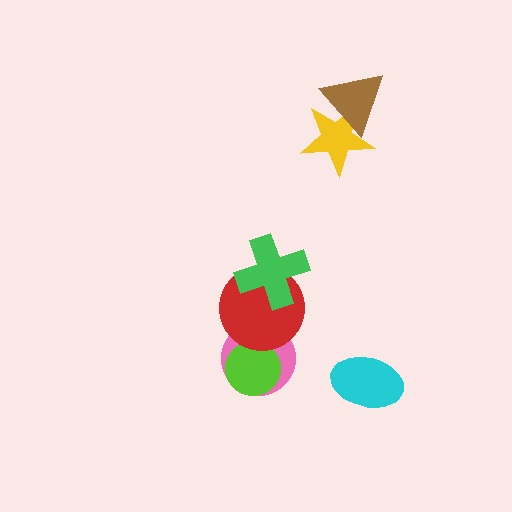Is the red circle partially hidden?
Yes, it is partially covered by another shape.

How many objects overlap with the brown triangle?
1 object overlaps with the brown triangle.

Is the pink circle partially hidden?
Yes, it is partially covered by another shape.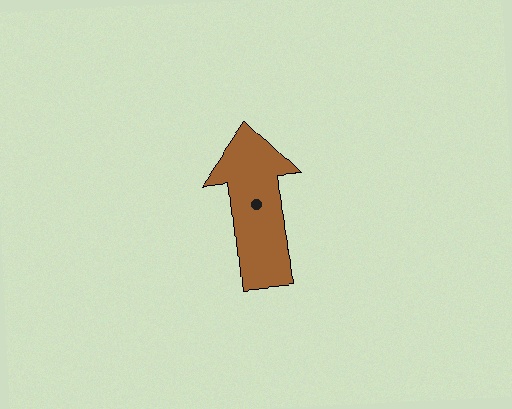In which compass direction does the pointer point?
North.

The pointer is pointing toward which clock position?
Roughly 12 o'clock.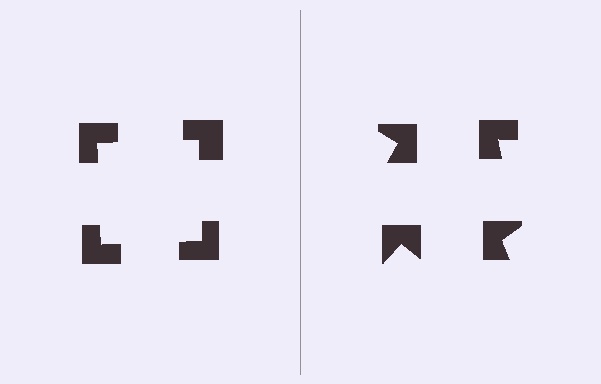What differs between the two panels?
The notched squares are positioned identically on both sides; only the wedge orientations differ. On the left they align to a square; on the right they are misaligned.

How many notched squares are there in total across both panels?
8 — 4 on each side.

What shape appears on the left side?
An illusory square.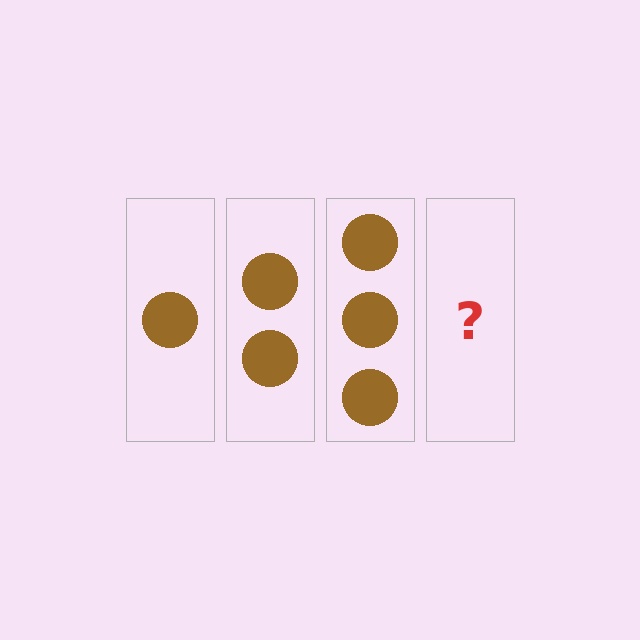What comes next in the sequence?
The next element should be 4 circles.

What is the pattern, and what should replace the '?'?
The pattern is that each step adds one more circle. The '?' should be 4 circles.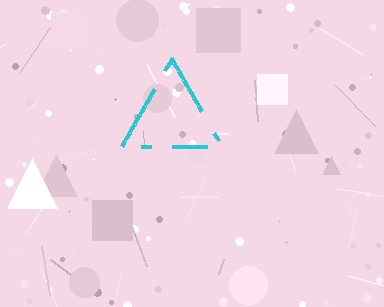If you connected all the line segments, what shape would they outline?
They would outline a triangle.